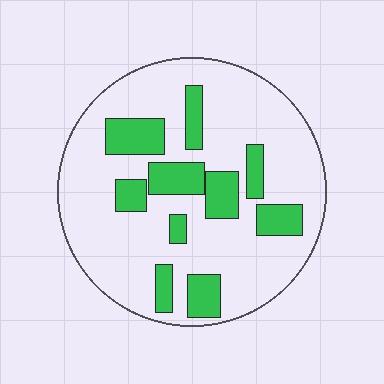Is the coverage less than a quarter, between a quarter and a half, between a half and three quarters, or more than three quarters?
Less than a quarter.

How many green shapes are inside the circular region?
10.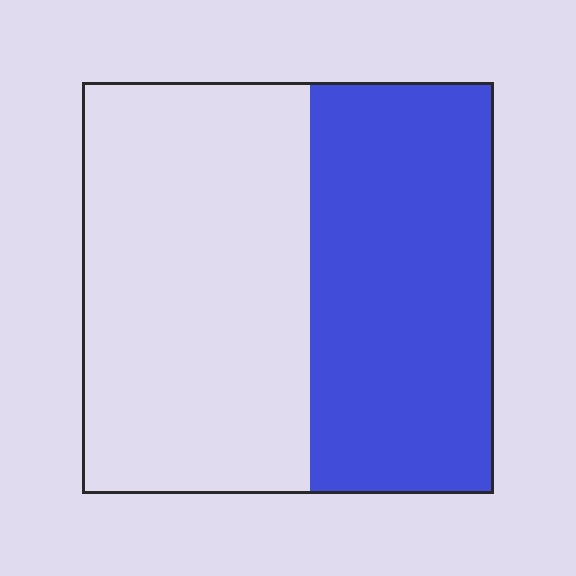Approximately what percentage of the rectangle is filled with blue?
Approximately 45%.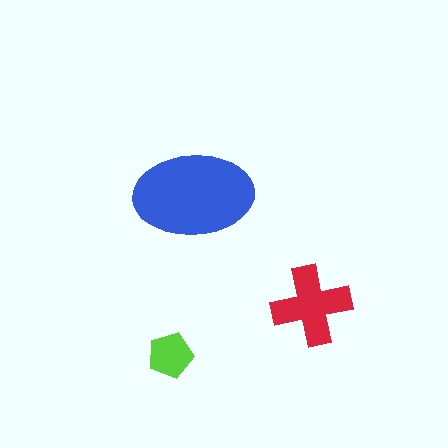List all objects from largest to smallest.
The blue ellipse, the red cross, the lime pentagon.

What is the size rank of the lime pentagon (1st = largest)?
3rd.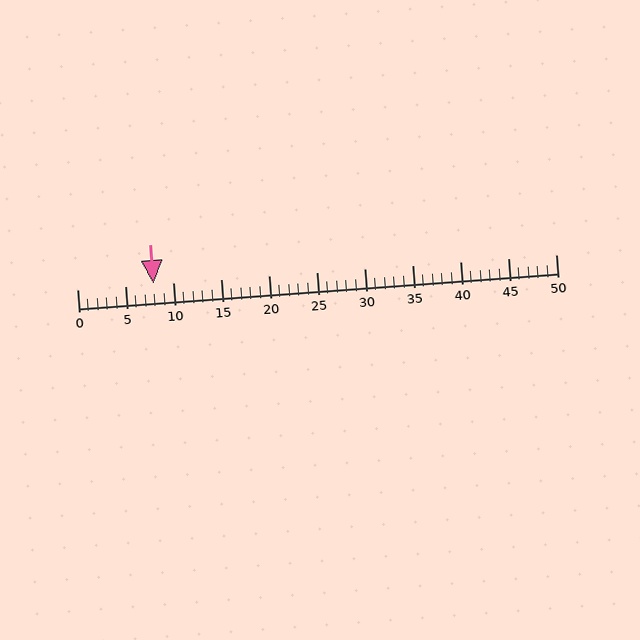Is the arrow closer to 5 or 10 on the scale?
The arrow is closer to 10.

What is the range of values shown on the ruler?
The ruler shows values from 0 to 50.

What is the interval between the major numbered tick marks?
The major tick marks are spaced 5 units apart.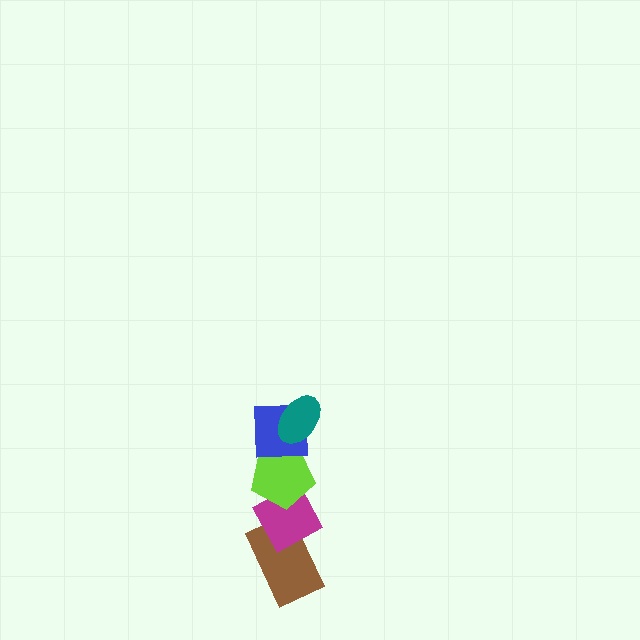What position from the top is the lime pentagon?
The lime pentagon is 3rd from the top.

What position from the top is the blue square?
The blue square is 2nd from the top.